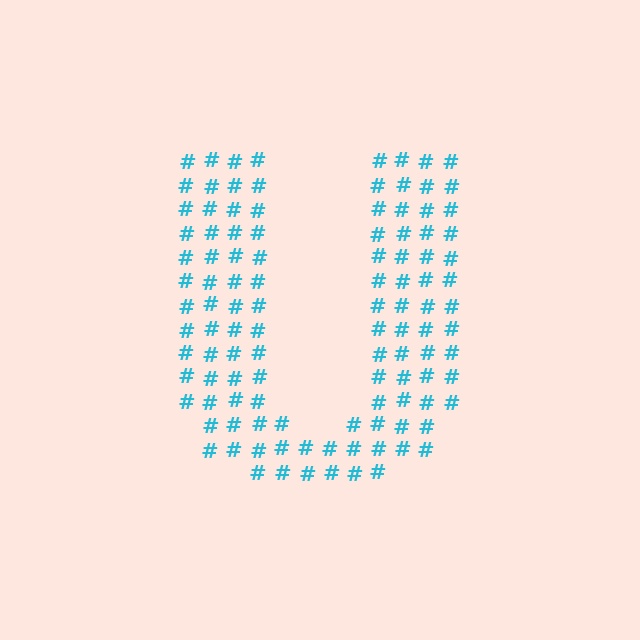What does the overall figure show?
The overall figure shows the letter U.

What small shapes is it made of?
It is made of small hash symbols.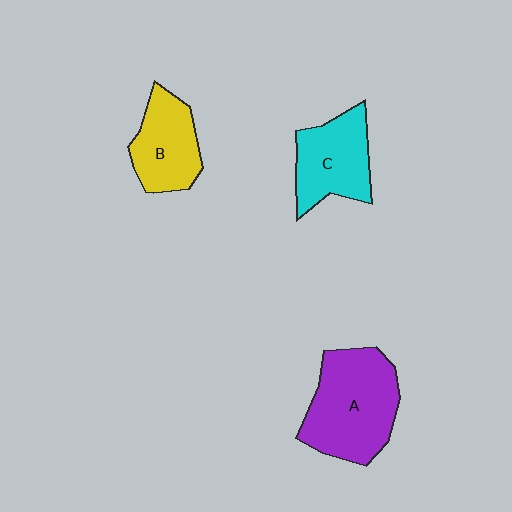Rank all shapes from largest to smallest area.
From largest to smallest: A (purple), C (cyan), B (yellow).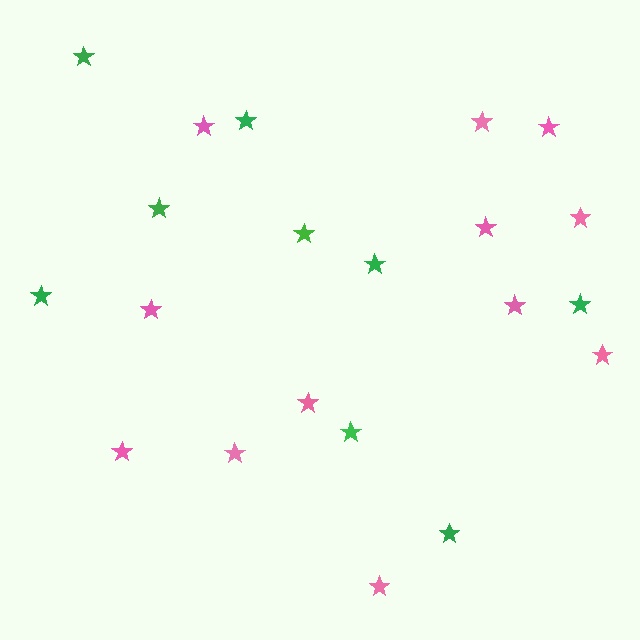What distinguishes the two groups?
There are 2 groups: one group of pink stars (12) and one group of green stars (9).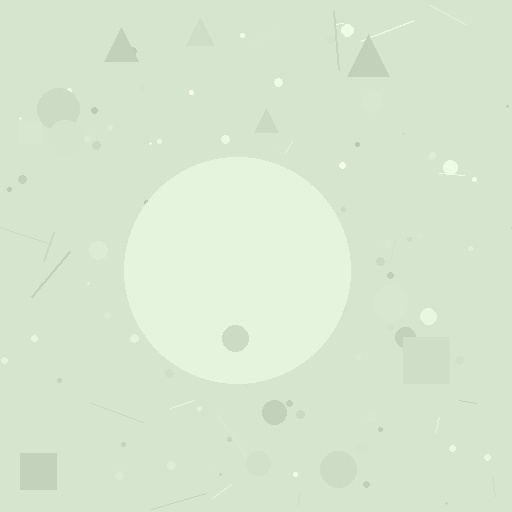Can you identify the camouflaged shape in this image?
The camouflaged shape is a circle.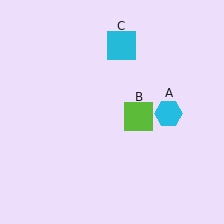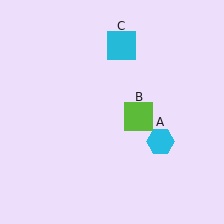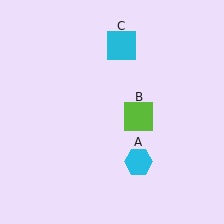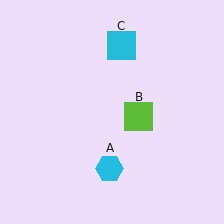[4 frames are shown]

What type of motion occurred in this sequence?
The cyan hexagon (object A) rotated clockwise around the center of the scene.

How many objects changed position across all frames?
1 object changed position: cyan hexagon (object A).